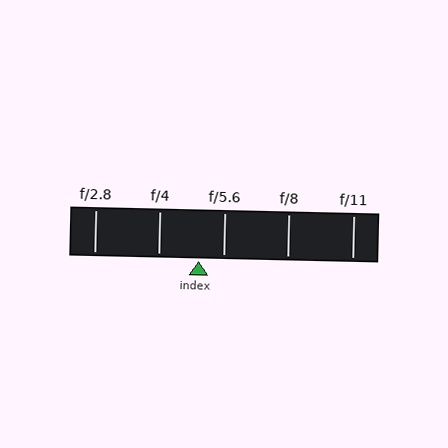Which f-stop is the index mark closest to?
The index mark is closest to f/5.6.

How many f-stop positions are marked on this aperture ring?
There are 5 f-stop positions marked.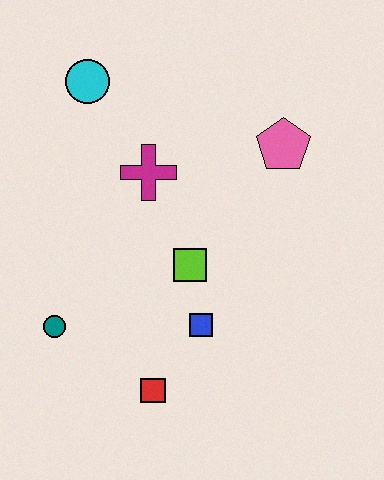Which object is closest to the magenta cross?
The lime square is closest to the magenta cross.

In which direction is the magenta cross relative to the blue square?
The magenta cross is above the blue square.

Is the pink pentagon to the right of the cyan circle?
Yes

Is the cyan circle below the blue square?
No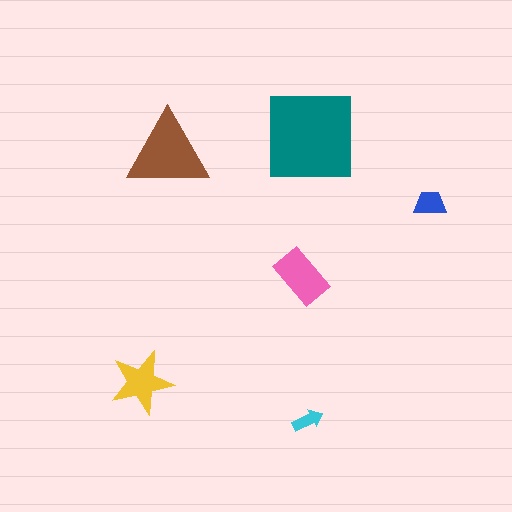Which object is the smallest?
The cyan arrow.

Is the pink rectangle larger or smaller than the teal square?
Smaller.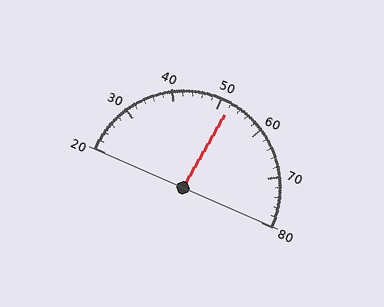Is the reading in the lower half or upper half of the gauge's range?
The reading is in the upper half of the range (20 to 80).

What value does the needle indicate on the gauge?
The needle indicates approximately 52.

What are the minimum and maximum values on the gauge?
The gauge ranges from 20 to 80.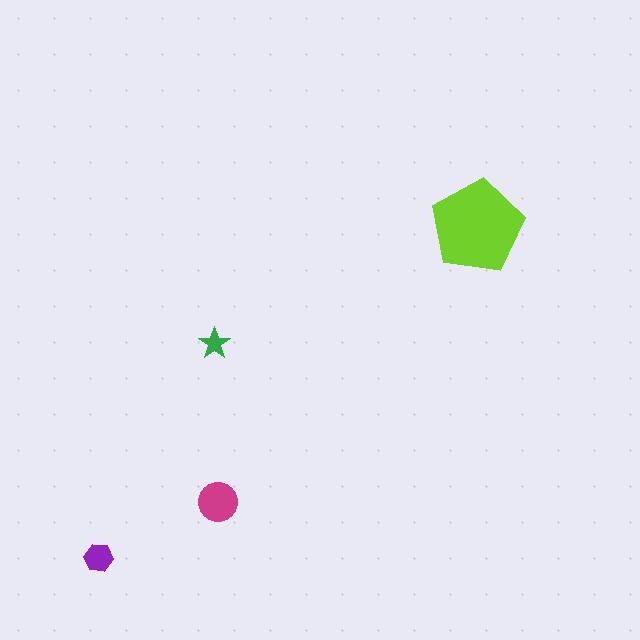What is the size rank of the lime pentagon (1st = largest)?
1st.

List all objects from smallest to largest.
The green star, the purple hexagon, the magenta circle, the lime pentagon.